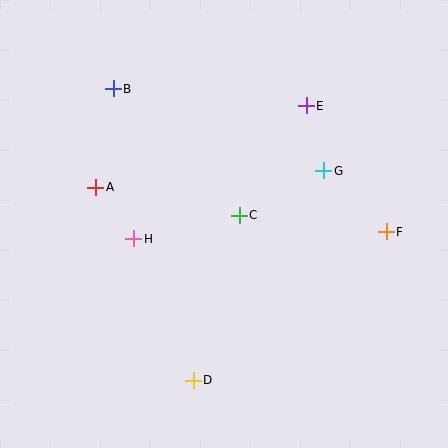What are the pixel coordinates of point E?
Point E is at (306, 106).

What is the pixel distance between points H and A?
The distance between H and A is 64 pixels.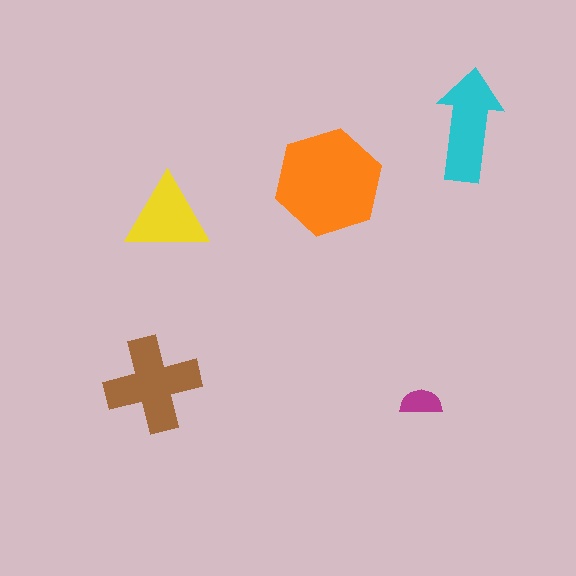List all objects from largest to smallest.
The orange hexagon, the brown cross, the cyan arrow, the yellow triangle, the magenta semicircle.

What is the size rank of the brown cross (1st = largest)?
2nd.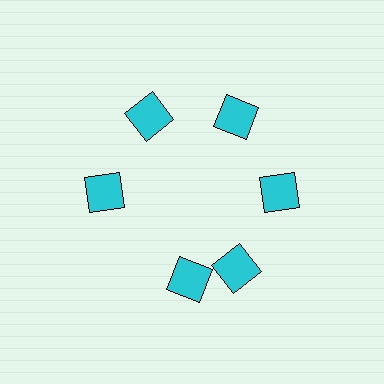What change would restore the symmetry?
The symmetry would be restored by rotating it back into even spacing with its neighbors so that all 6 diamonds sit at equal angles and equal distance from the center.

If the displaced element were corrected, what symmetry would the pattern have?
It would have 6-fold rotational symmetry — the pattern would map onto itself every 60 degrees.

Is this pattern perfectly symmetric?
No. The 6 cyan diamonds are arranged in a ring, but one element near the 7 o'clock position is rotated out of alignment along the ring, breaking the 6-fold rotational symmetry.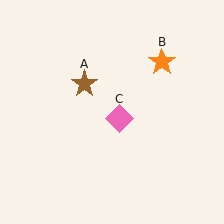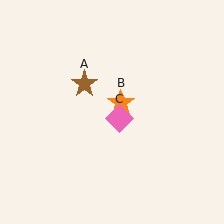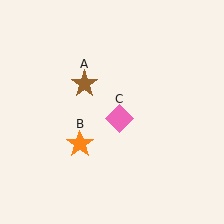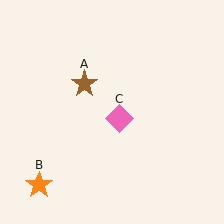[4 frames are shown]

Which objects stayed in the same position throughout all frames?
Brown star (object A) and pink diamond (object C) remained stationary.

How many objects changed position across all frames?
1 object changed position: orange star (object B).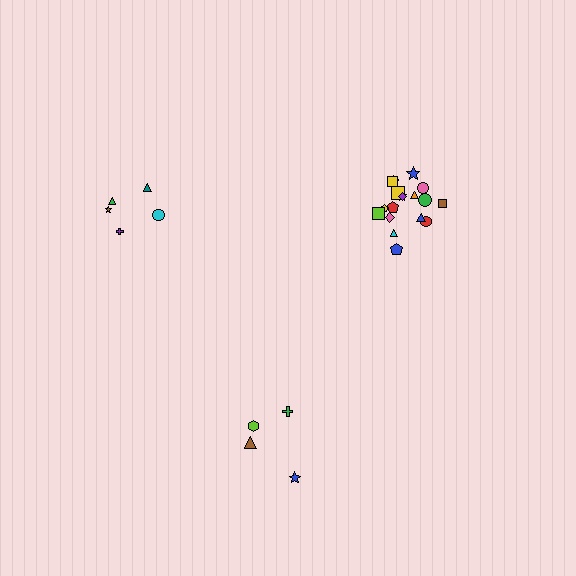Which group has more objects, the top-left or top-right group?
The top-right group.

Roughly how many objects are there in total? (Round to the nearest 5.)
Roughly 25 objects in total.